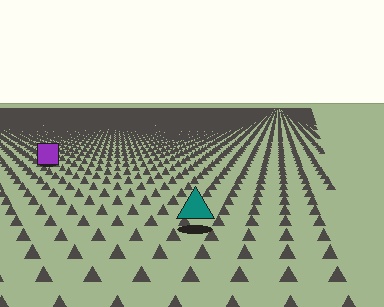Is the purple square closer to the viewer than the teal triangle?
No. The teal triangle is closer — you can tell from the texture gradient: the ground texture is coarser near it.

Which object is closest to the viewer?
The teal triangle is closest. The texture marks near it are larger and more spread out.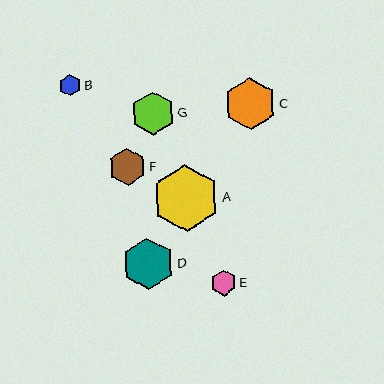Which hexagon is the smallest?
Hexagon B is the smallest with a size of approximately 22 pixels.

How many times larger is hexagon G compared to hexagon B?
Hexagon G is approximately 2.0 times the size of hexagon B.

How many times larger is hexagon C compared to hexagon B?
Hexagon C is approximately 2.4 times the size of hexagon B.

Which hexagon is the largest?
Hexagon A is the largest with a size of approximately 67 pixels.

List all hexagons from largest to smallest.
From largest to smallest: A, C, D, G, F, E, B.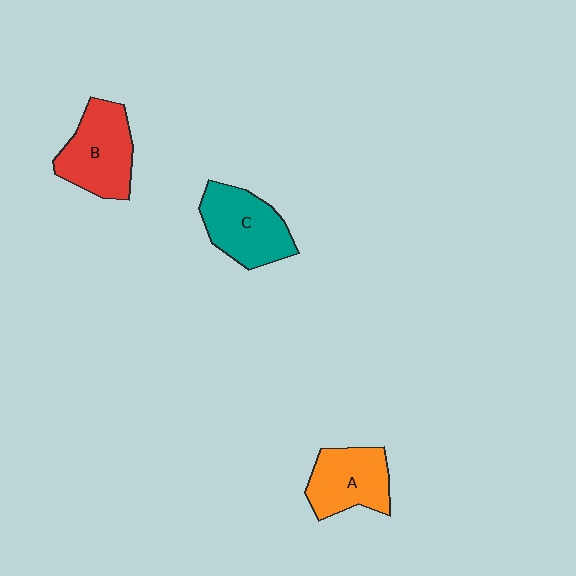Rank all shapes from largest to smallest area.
From largest to smallest: B (red), C (teal), A (orange).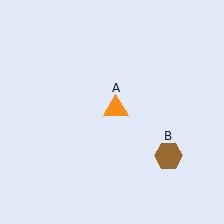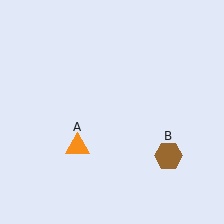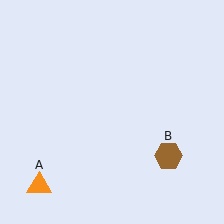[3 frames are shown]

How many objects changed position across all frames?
1 object changed position: orange triangle (object A).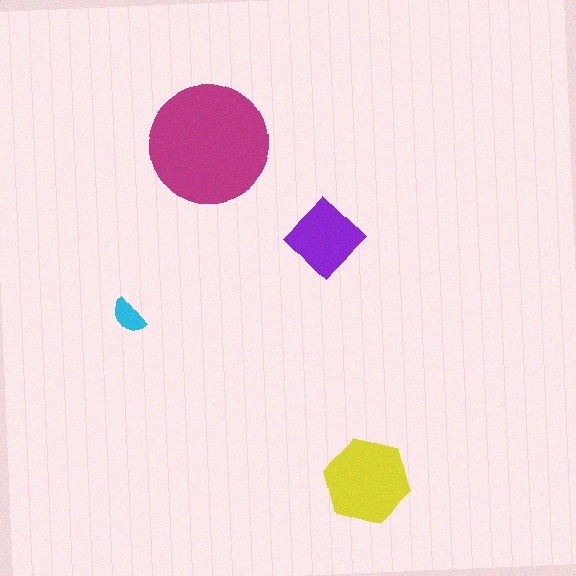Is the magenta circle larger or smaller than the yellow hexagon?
Larger.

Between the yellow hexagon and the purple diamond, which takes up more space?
The yellow hexagon.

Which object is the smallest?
The cyan semicircle.